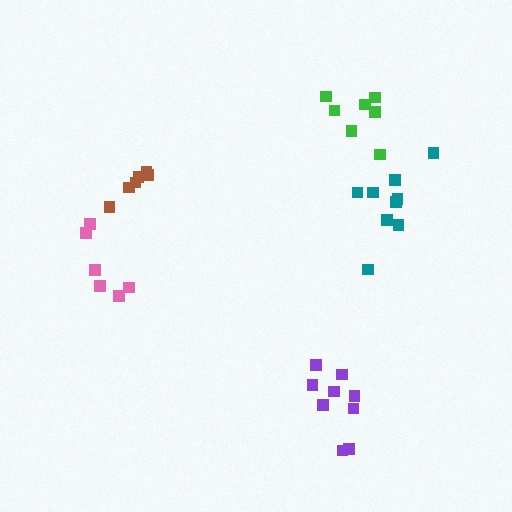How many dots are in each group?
Group 1: 9 dots, Group 2: 6 dots, Group 3: 6 dots, Group 4: 7 dots, Group 5: 9 dots (37 total).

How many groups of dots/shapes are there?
There are 5 groups.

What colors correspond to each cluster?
The clusters are colored: purple, pink, brown, green, teal.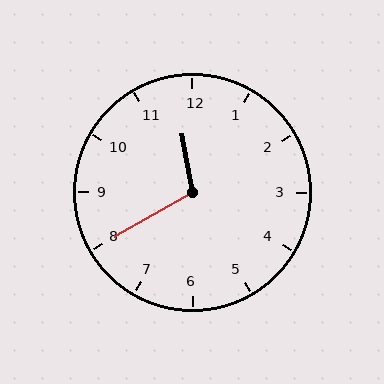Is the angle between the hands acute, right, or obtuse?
It is obtuse.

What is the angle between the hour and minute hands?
Approximately 110 degrees.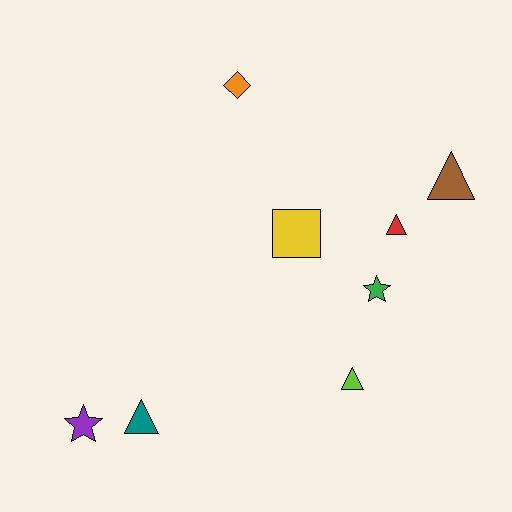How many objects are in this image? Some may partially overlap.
There are 8 objects.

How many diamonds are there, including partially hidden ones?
There is 1 diamond.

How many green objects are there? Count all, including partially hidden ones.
There is 1 green object.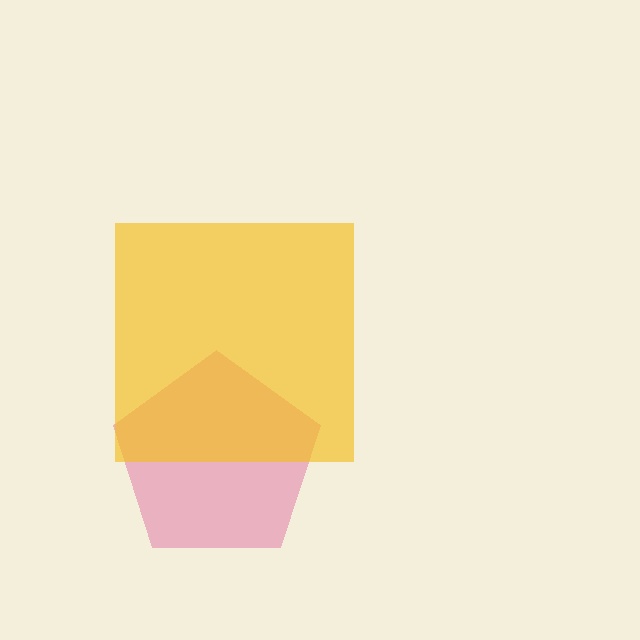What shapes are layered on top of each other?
The layered shapes are: a pink pentagon, a yellow square.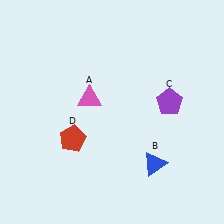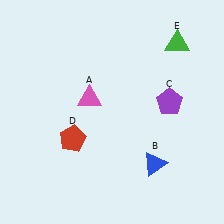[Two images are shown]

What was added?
A green triangle (E) was added in Image 2.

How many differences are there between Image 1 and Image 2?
There is 1 difference between the two images.